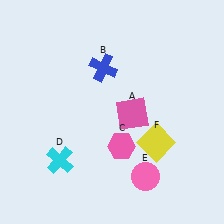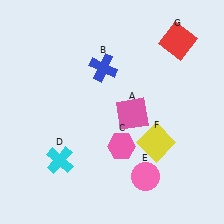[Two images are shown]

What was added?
A red square (G) was added in Image 2.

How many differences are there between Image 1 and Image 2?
There is 1 difference between the two images.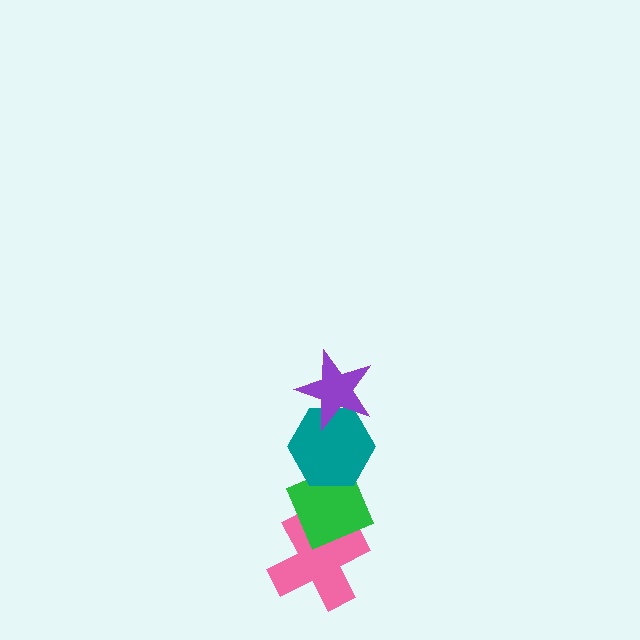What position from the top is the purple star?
The purple star is 1st from the top.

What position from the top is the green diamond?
The green diamond is 3rd from the top.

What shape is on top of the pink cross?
The green diamond is on top of the pink cross.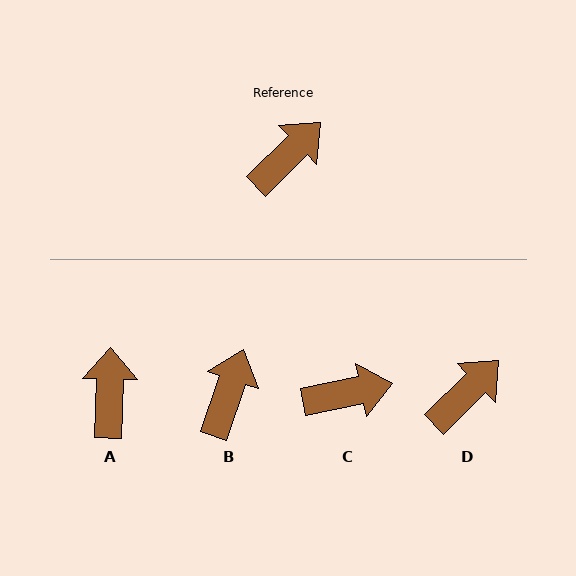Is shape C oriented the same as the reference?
No, it is off by about 33 degrees.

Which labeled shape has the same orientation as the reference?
D.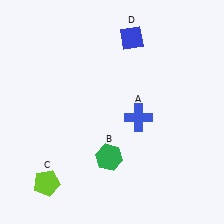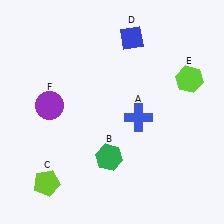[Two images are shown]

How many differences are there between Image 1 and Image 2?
There are 2 differences between the two images.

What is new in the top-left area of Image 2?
A purple circle (F) was added in the top-left area of Image 2.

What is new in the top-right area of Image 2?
A lime hexagon (E) was added in the top-right area of Image 2.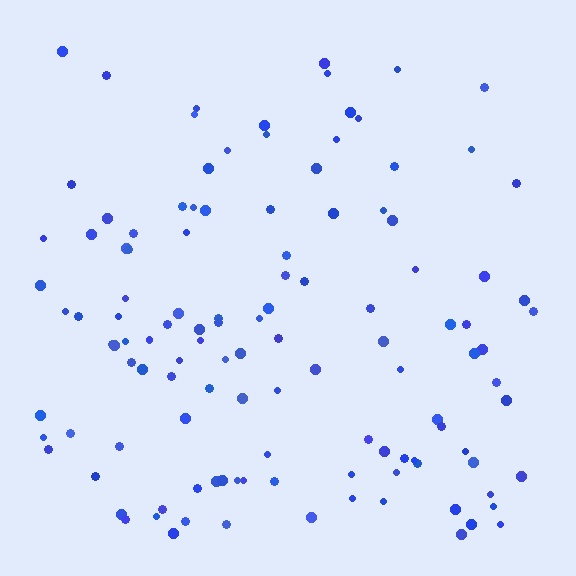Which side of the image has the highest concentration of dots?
The bottom.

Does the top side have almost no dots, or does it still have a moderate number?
Still a moderate number, just noticeably fewer than the bottom.